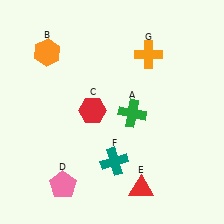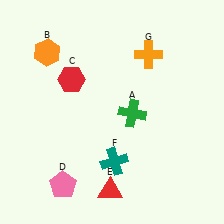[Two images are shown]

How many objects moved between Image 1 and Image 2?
2 objects moved between the two images.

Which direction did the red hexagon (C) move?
The red hexagon (C) moved up.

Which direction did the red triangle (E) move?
The red triangle (E) moved left.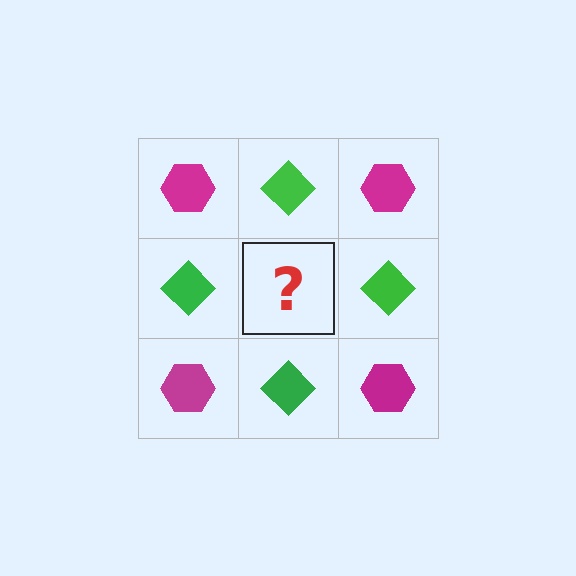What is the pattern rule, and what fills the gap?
The rule is that it alternates magenta hexagon and green diamond in a checkerboard pattern. The gap should be filled with a magenta hexagon.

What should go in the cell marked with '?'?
The missing cell should contain a magenta hexagon.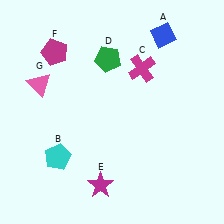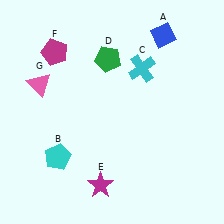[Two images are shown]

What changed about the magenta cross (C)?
In Image 1, C is magenta. In Image 2, it changed to cyan.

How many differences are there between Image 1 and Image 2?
There is 1 difference between the two images.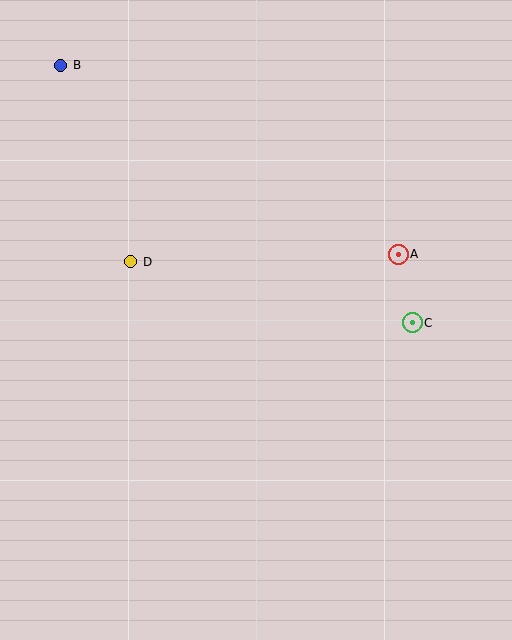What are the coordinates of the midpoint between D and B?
The midpoint between D and B is at (95, 164).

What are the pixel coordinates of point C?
Point C is at (412, 323).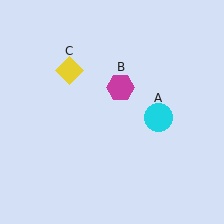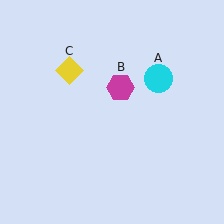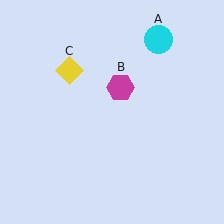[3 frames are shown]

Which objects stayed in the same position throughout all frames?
Magenta hexagon (object B) and yellow diamond (object C) remained stationary.